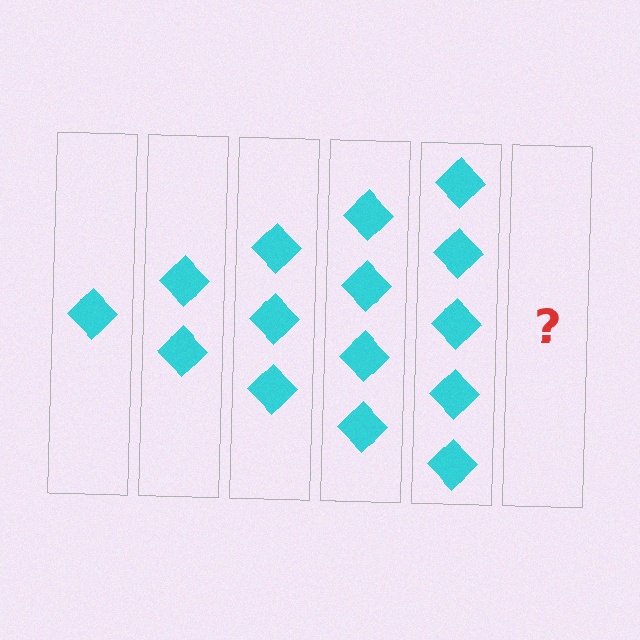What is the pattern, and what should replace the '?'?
The pattern is that each step adds one more diamond. The '?' should be 6 diamonds.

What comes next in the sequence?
The next element should be 6 diamonds.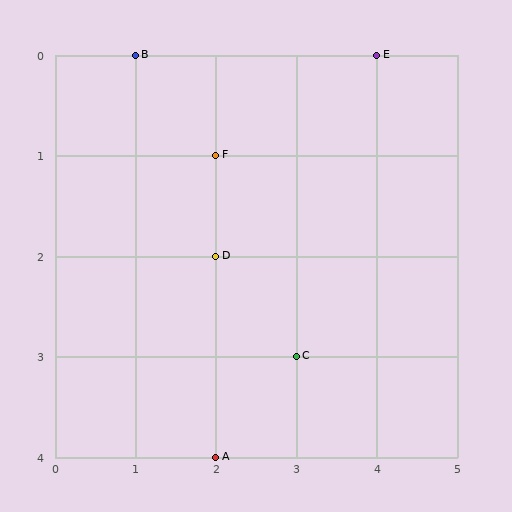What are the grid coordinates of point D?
Point D is at grid coordinates (2, 2).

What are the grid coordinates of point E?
Point E is at grid coordinates (4, 0).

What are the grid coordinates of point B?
Point B is at grid coordinates (1, 0).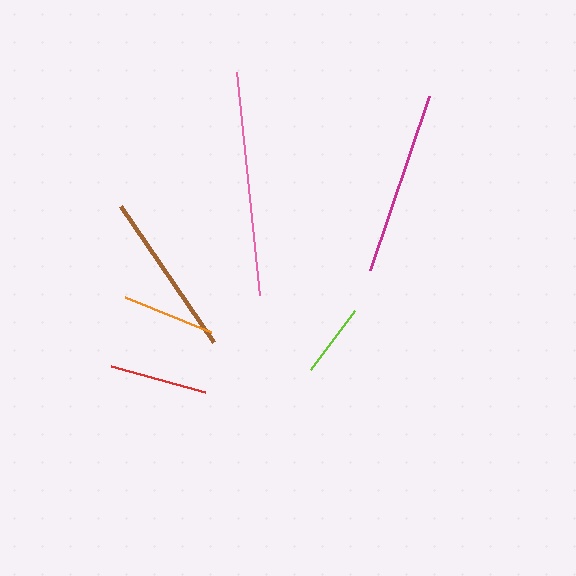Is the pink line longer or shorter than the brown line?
The pink line is longer than the brown line.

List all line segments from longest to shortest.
From longest to shortest: pink, magenta, brown, red, orange, lime.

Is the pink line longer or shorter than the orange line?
The pink line is longer than the orange line.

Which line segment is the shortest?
The lime line is the shortest at approximately 74 pixels.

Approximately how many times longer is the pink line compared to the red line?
The pink line is approximately 2.3 times the length of the red line.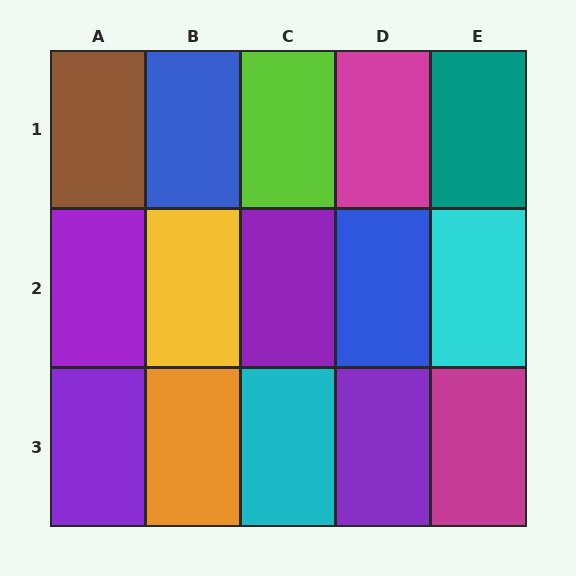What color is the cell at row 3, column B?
Orange.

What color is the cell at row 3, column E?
Magenta.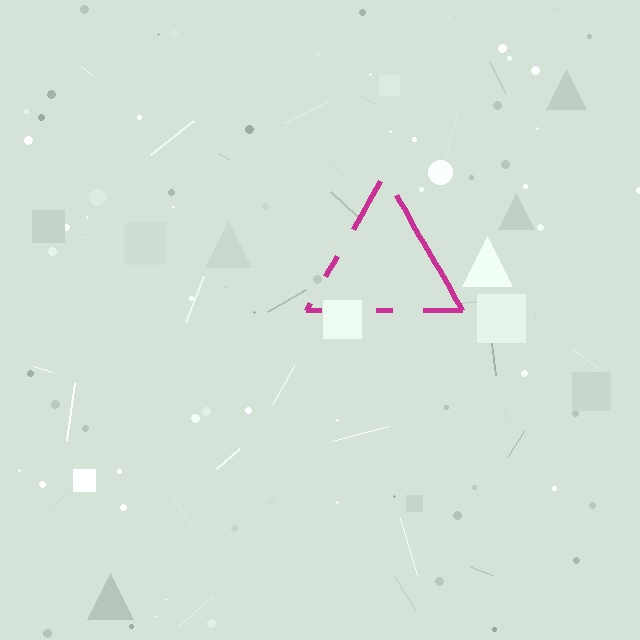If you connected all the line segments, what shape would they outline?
They would outline a triangle.